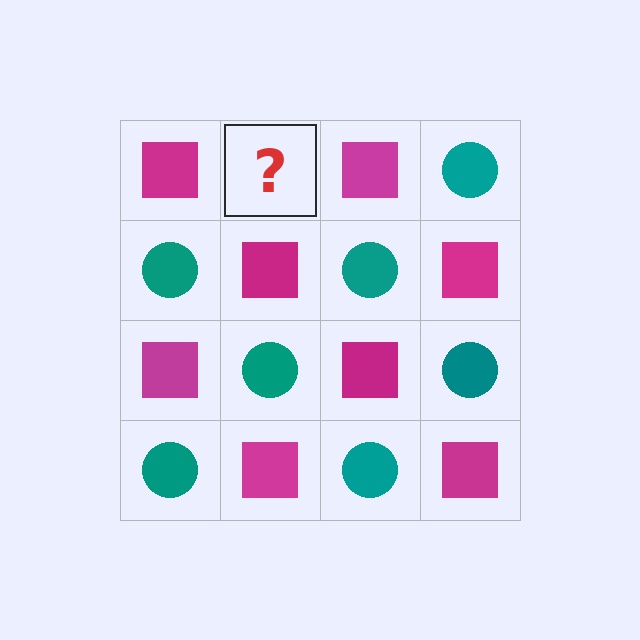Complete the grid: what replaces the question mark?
The question mark should be replaced with a teal circle.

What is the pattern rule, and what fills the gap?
The rule is that it alternates magenta square and teal circle in a checkerboard pattern. The gap should be filled with a teal circle.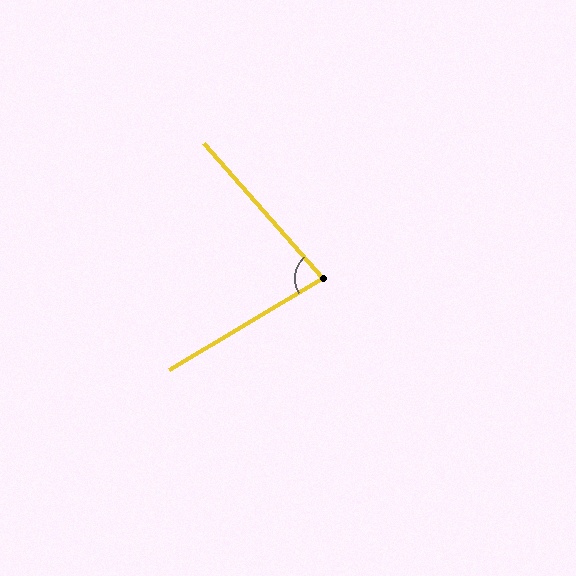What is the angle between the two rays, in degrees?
Approximately 79 degrees.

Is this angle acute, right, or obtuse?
It is acute.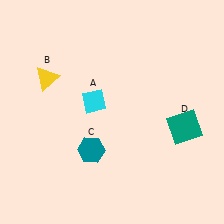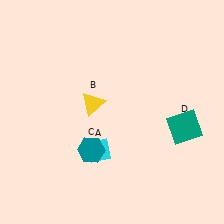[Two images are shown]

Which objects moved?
The objects that moved are: the cyan diamond (A), the yellow triangle (B).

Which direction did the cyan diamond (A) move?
The cyan diamond (A) moved down.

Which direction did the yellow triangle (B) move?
The yellow triangle (B) moved right.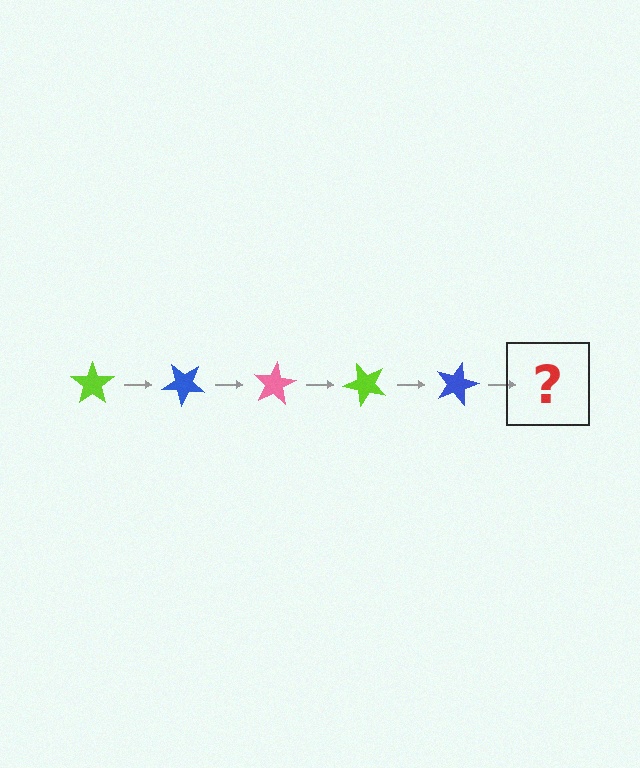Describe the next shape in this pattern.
It should be a pink star, rotated 200 degrees from the start.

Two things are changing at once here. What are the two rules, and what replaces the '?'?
The two rules are that it rotates 40 degrees each step and the color cycles through lime, blue, and pink. The '?' should be a pink star, rotated 200 degrees from the start.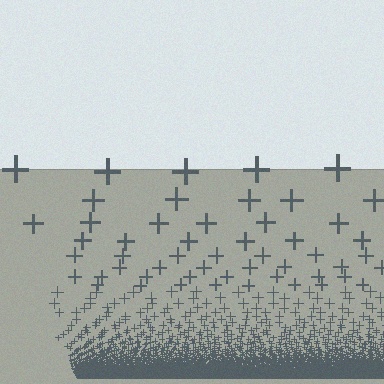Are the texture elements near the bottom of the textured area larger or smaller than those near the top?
Smaller. The gradient is inverted — elements near the bottom are smaller and denser.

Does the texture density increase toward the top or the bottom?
Density increases toward the bottom.